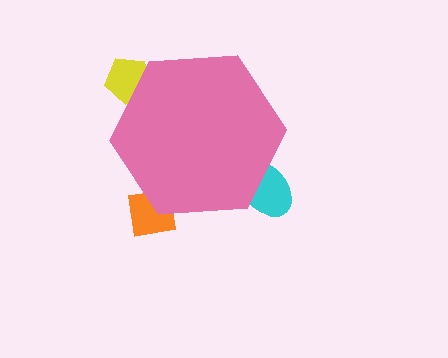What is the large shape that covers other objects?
A pink hexagon.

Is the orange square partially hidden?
Yes, the orange square is partially hidden behind the pink hexagon.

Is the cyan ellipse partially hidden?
Yes, the cyan ellipse is partially hidden behind the pink hexagon.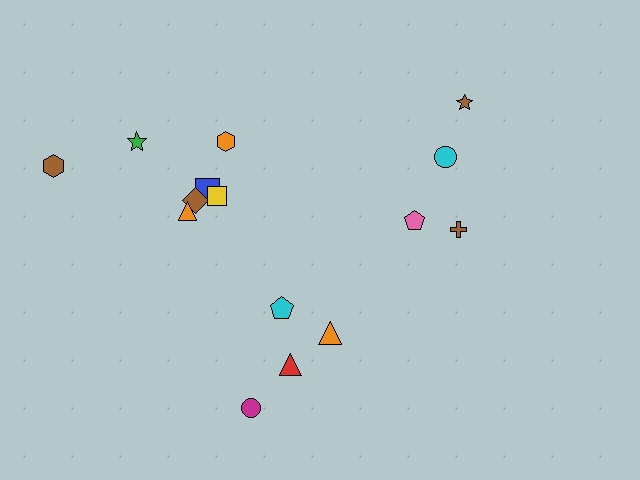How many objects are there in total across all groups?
There are 15 objects.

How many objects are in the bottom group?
There are 4 objects.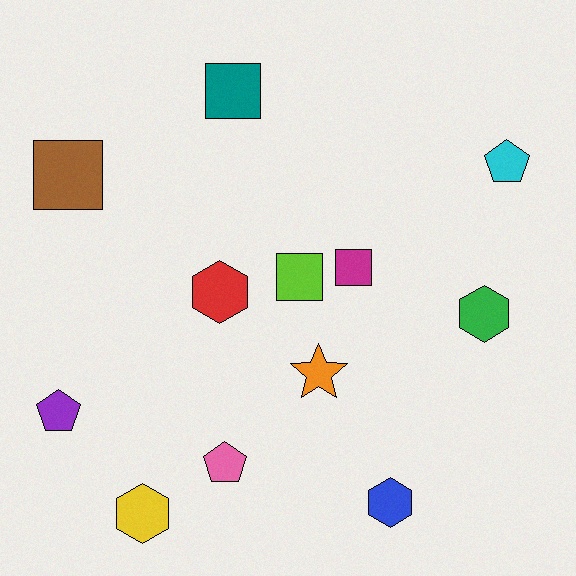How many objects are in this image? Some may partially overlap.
There are 12 objects.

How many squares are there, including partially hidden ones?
There are 4 squares.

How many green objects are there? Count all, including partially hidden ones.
There is 1 green object.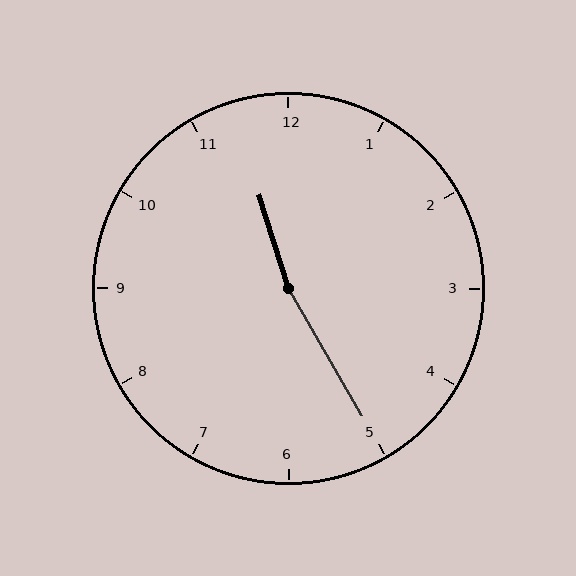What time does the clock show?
11:25.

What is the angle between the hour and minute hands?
Approximately 168 degrees.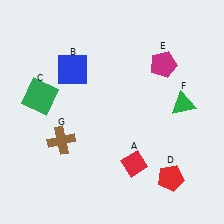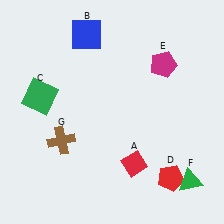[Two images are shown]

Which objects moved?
The objects that moved are: the blue square (B), the green triangle (F).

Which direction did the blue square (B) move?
The blue square (B) moved up.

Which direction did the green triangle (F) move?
The green triangle (F) moved down.